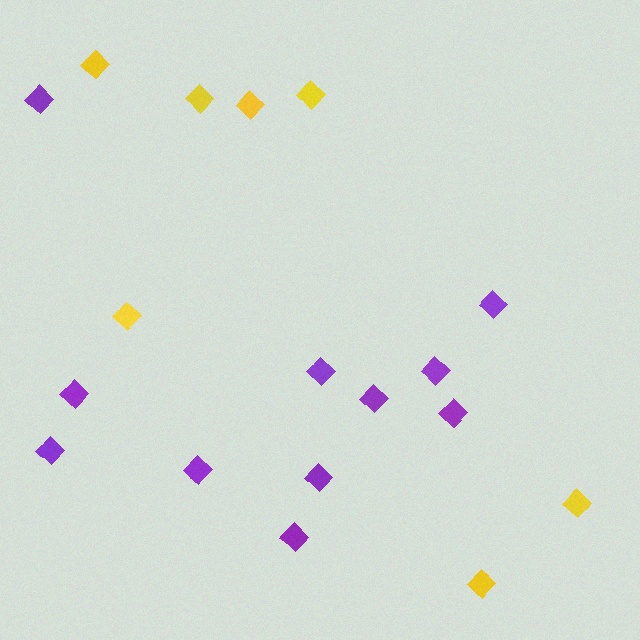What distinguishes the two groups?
There are 2 groups: one group of yellow diamonds (7) and one group of purple diamonds (11).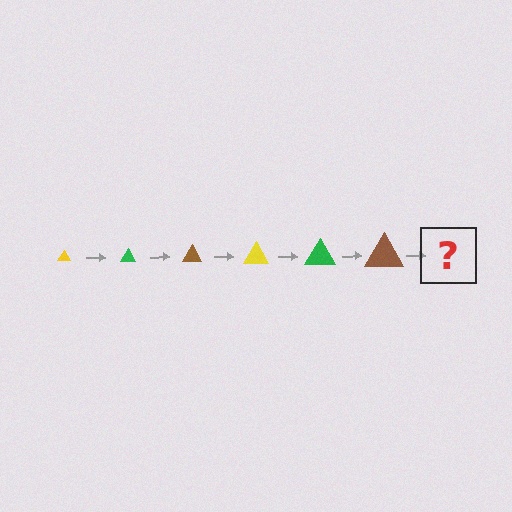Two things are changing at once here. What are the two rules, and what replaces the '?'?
The two rules are that the triangle grows larger each step and the color cycles through yellow, green, and brown. The '?' should be a yellow triangle, larger than the previous one.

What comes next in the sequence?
The next element should be a yellow triangle, larger than the previous one.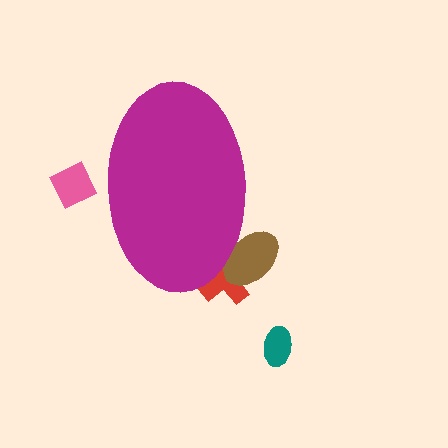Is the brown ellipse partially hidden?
Yes, the brown ellipse is partially hidden behind the magenta ellipse.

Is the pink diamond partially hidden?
Yes, the pink diamond is partially hidden behind the magenta ellipse.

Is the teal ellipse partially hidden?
No, the teal ellipse is fully visible.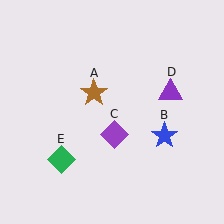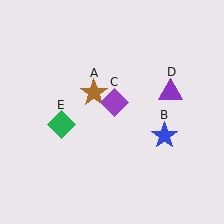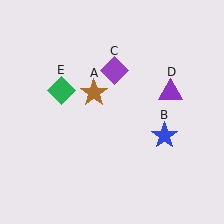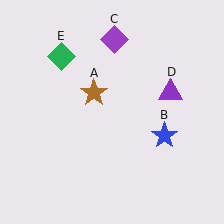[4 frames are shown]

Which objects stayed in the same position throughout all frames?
Brown star (object A) and blue star (object B) and purple triangle (object D) remained stationary.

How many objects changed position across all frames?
2 objects changed position: purple diamond (object C), green diamond (object E).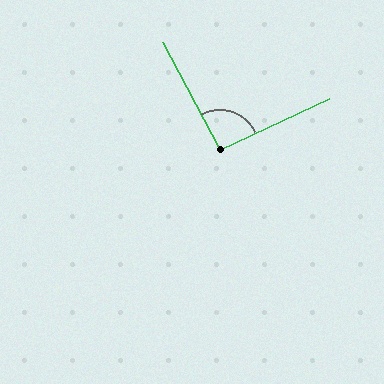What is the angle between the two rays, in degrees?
Approximately 93 degrees.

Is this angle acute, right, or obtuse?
It is approximately a right angle.